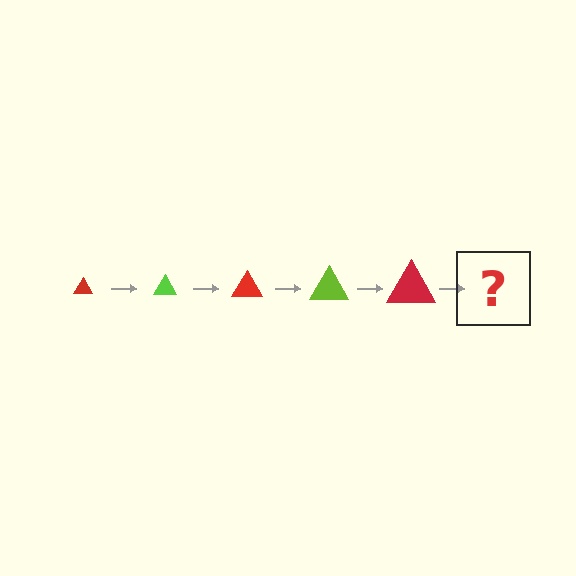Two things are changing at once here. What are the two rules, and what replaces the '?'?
The two rules are that the triangle grows larger each step and the color cycles through red and lime. The '?' should be a lime triangle, larger than the previous one.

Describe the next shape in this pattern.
It should be a lime triangle, larger than the previous one.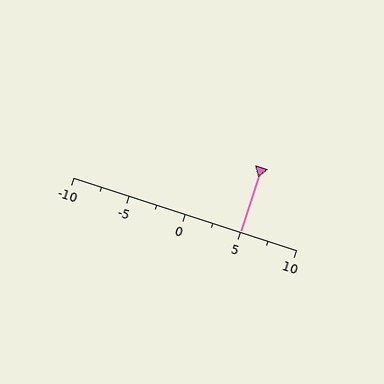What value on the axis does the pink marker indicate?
The marker indicates approximately 5.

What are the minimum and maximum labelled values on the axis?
The axis runs from -10 to 10.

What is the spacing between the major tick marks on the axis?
The major ticks are spaced 5 apart.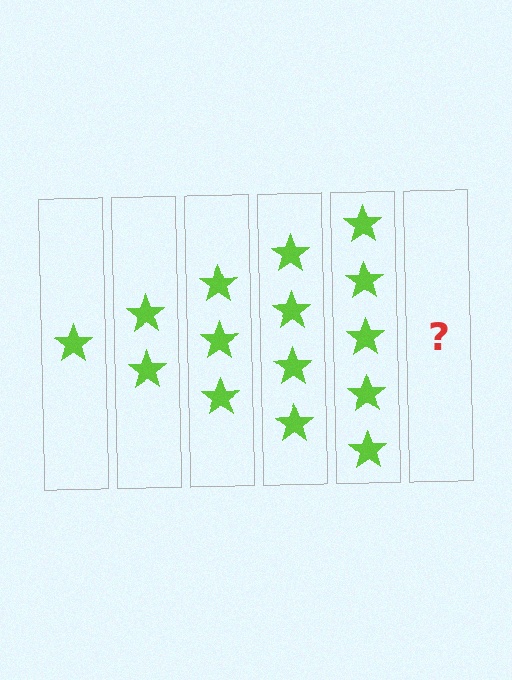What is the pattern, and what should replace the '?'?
The pattern is that each step adds one more star. The '?' should be 6 stars.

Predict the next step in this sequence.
The next step is 6 stars.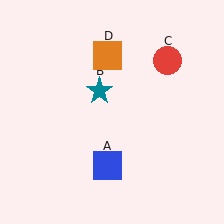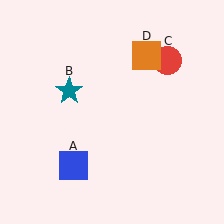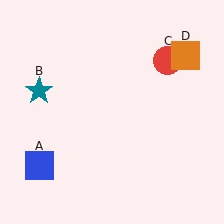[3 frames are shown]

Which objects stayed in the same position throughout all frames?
Red circle (object C) remained stationary.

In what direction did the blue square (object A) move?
The blue square (object A) moved left.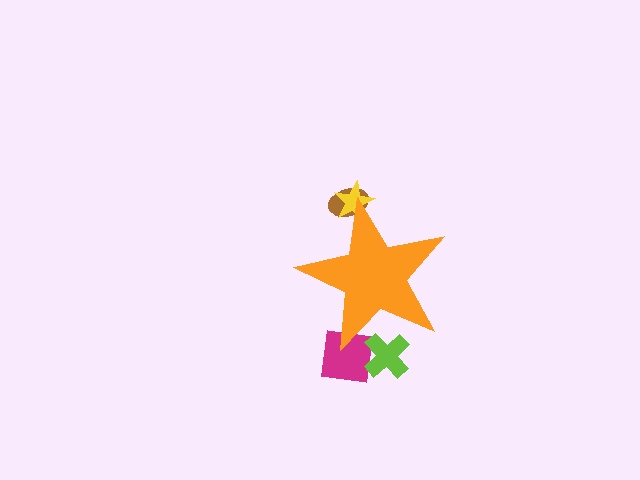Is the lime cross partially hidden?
Yes, the lime cross is partially hidden behind the orange star.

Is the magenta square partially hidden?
Yes, the magenta square is partially hidden behind the orange star.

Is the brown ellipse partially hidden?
Yes, the brown ellipse is partially hidden behind the orange star.